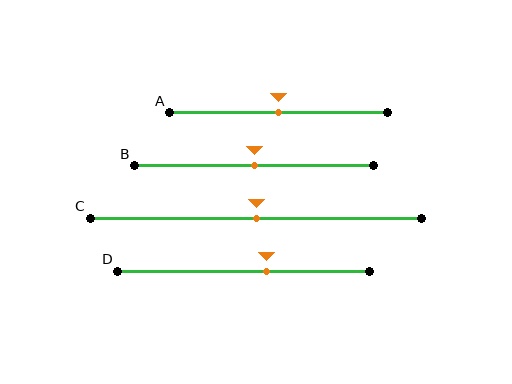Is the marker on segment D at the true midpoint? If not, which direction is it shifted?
No, the marker on segment D is shifted to the right by about 9% of the segment length.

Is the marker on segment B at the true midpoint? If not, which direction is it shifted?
Yes, the marker on segment B is at the true midpoint.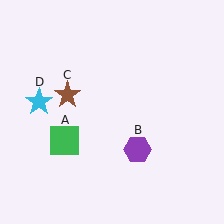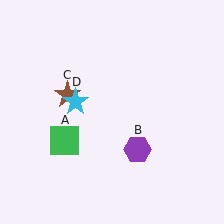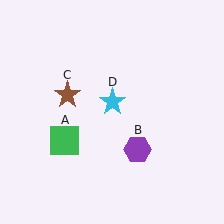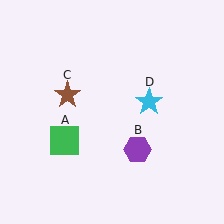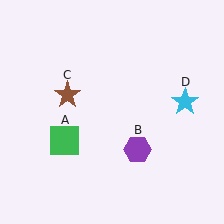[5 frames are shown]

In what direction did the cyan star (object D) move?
The cyan star (object D) moved right.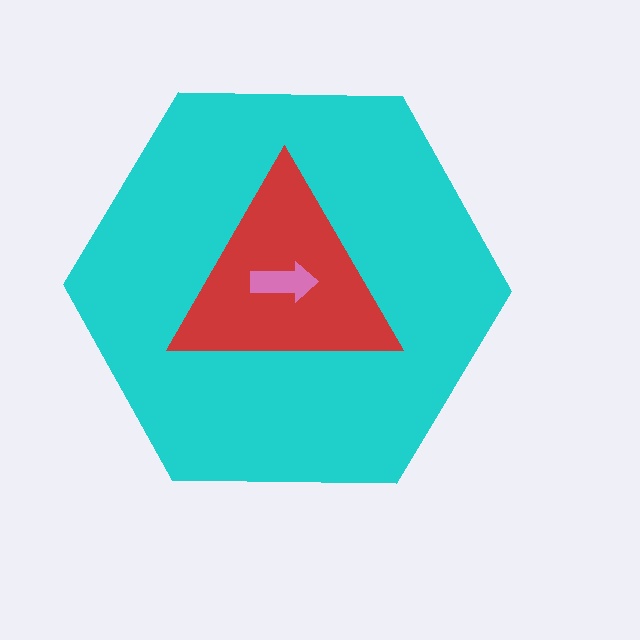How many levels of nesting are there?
3.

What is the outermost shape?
The cyan hexagon.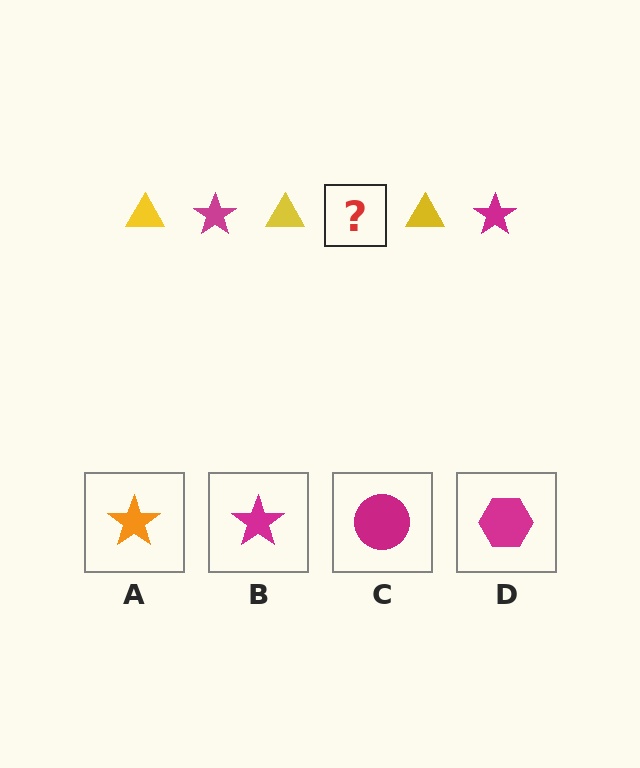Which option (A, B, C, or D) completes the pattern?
B.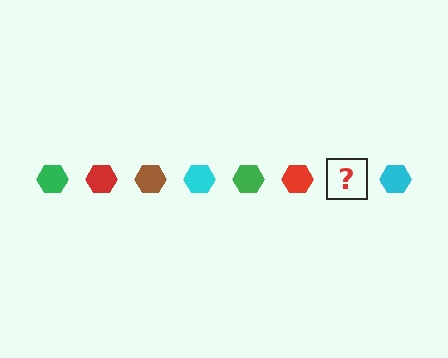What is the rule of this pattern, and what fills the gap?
The rule is that the pattern cycles through green, red, brown, cyan hexagons. The gap should be filled with a brown hexagon.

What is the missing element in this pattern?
The missing element is a brown hexagon.